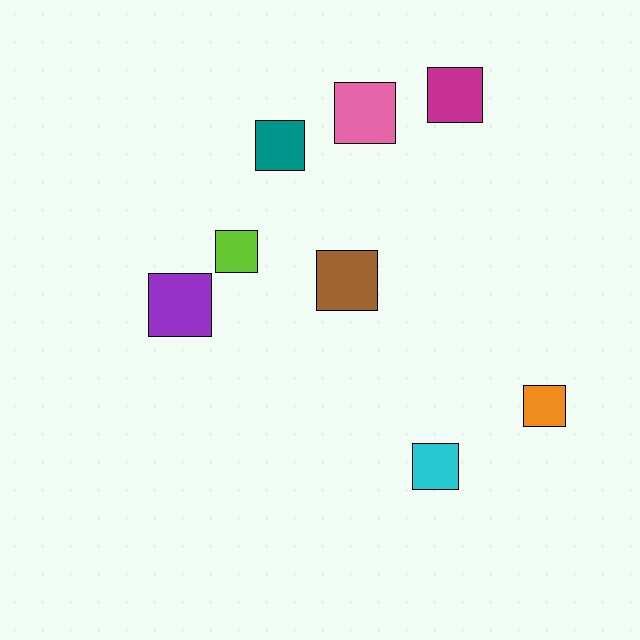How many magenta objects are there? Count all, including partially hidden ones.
There is 1 magenta object.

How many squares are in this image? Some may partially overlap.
There are 8 squares.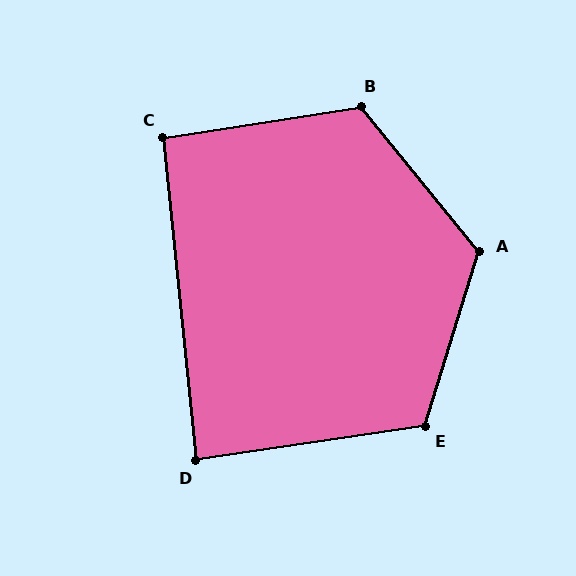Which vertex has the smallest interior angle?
D, at approximately 88 degrees.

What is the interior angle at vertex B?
Approximately 120 degrees (obtuse).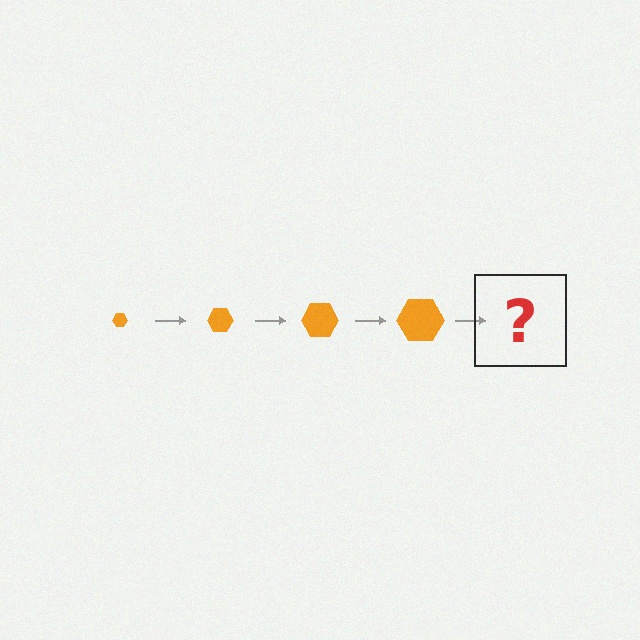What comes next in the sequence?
The next element should be an orange hexagon, larger than the previous one.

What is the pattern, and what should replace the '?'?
The pattern is that the hexagon gets progressively larger each step. The '?' should be an orange hexagon, larger than the previous one.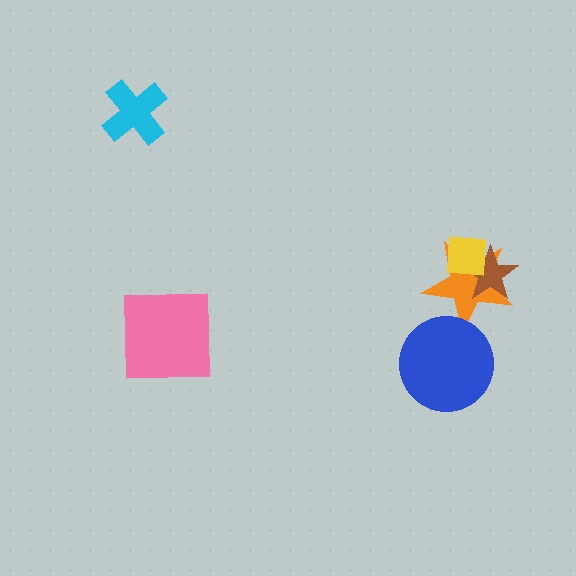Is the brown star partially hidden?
Yes, it is partially covered by another shape.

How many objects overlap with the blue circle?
1 object overlaps with the blue circle.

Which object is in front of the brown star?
The yellow square is in front of the brown star.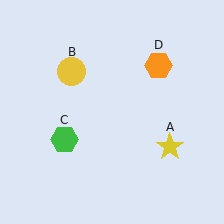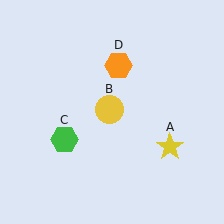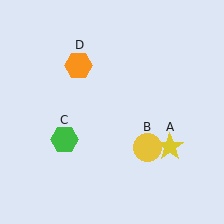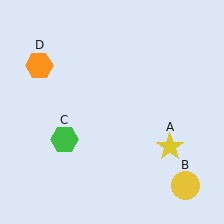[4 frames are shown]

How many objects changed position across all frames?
2 objects changed position: yellow circle (object B), orange hexagon (object D).